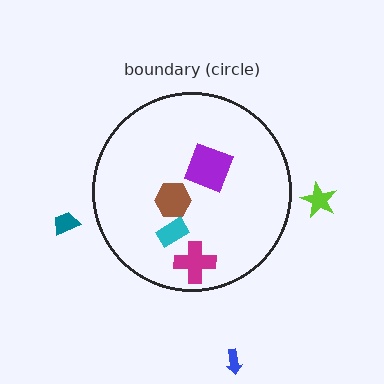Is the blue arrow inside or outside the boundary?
Outside.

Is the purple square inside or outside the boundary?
Inside.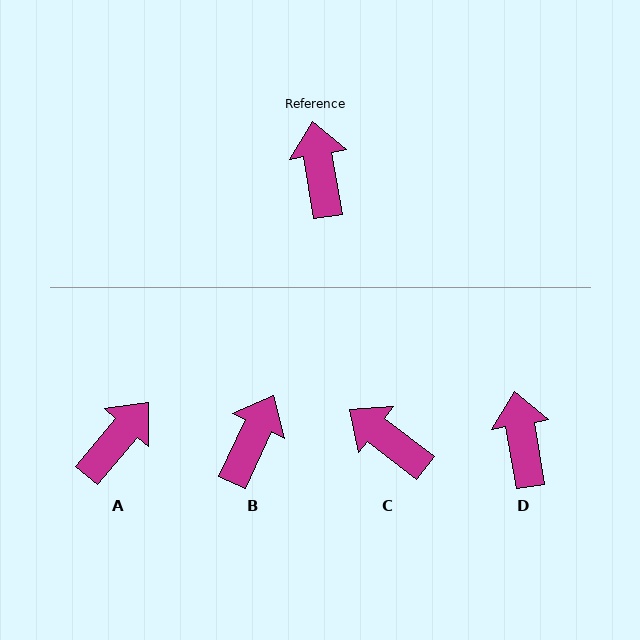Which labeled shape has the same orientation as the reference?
D.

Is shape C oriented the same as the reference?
No, it is off by about 43 degrees.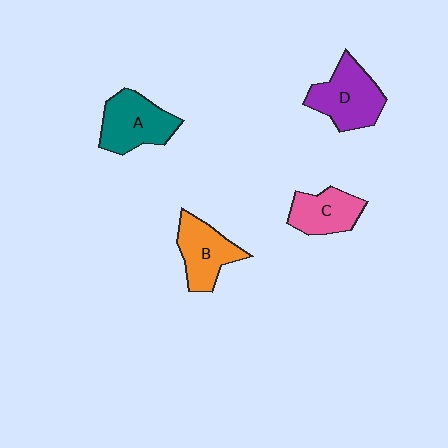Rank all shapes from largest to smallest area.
From largest to smallest: D (purple), A (teal), B (orange), C (pink).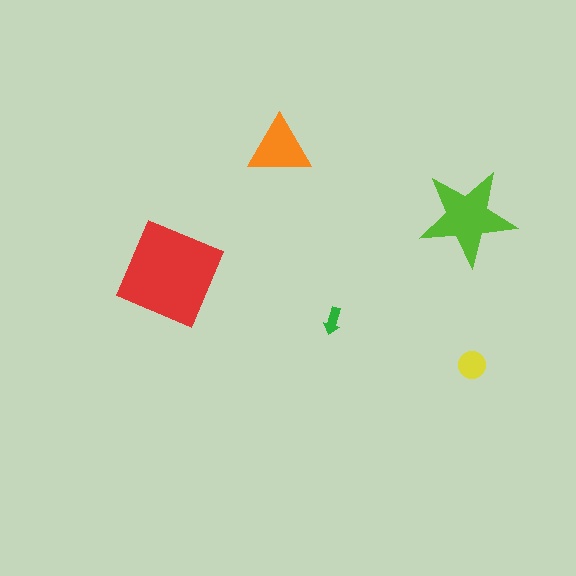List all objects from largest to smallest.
The red diamond, the lime star, the orange triangle, the yellow circle, the green arrow.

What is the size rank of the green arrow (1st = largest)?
5th.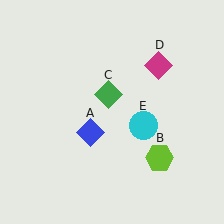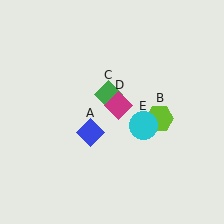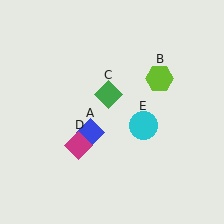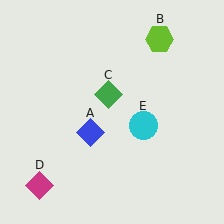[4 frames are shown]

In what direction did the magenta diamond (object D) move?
The magenta diamond (object D) moved down and to the left.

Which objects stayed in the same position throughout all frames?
Blue diamond (object A) and green diamond (object C) and cyan circle (object E) remained stationary.